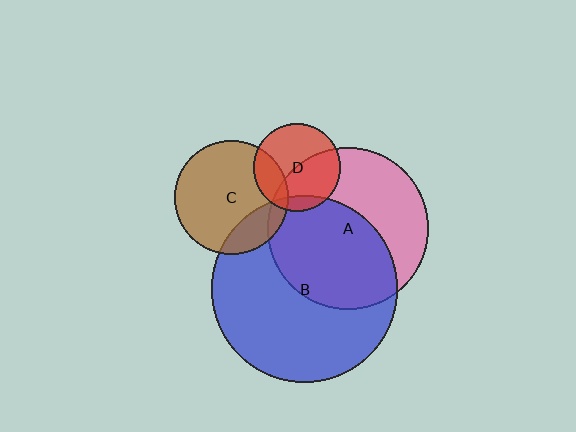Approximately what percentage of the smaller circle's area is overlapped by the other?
Approximately 20%.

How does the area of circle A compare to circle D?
Approximately 3.4 times.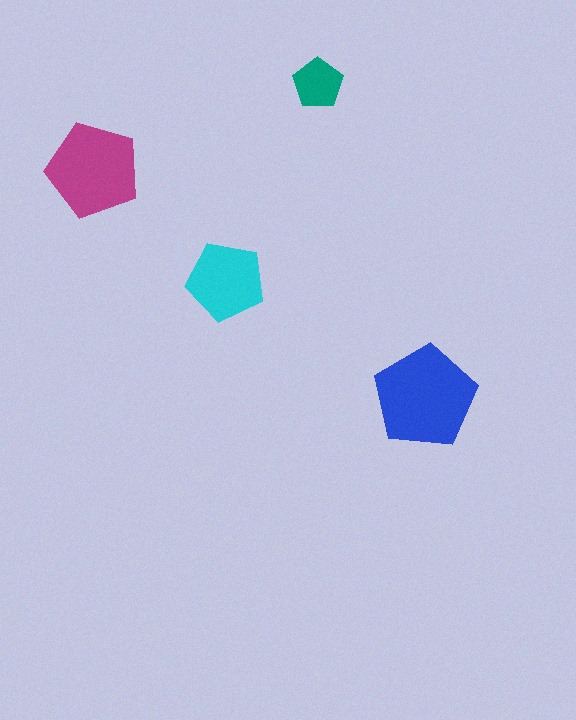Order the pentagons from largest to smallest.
the blue one, the magenta one, the cyan one, the teal one.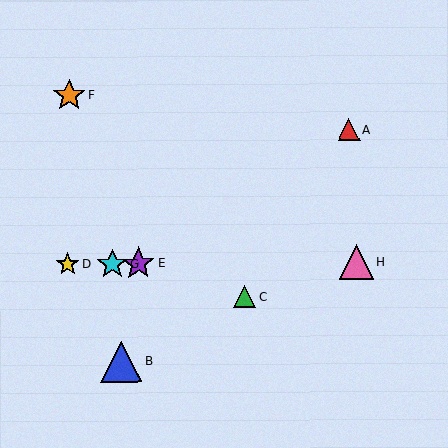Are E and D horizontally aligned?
Yes, both are at y≈264.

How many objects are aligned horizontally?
4 objects (D, E, G, H) are aligned horizontally.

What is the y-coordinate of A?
Object A is at y≈130.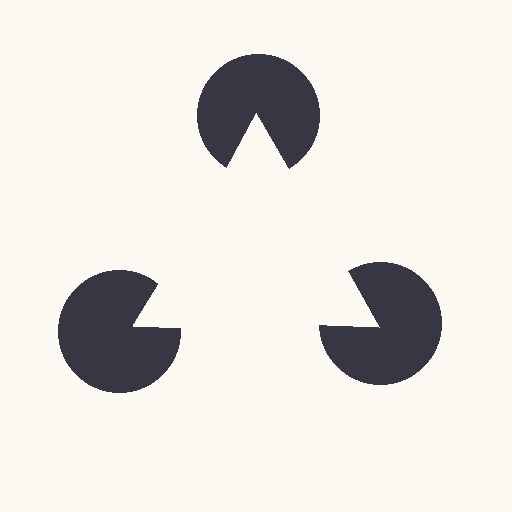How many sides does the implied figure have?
3 sides.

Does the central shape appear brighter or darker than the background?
It typically appears slightly brighter than the background, even though no actual brightness change is drawn.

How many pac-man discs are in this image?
There are 3 — one at each vertex of the illusory triangle.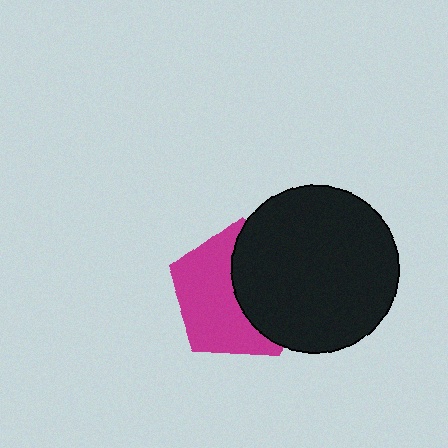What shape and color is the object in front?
The object in front is a black circle.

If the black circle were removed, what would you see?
You would see the complete magenta pentagon.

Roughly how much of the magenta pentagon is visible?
About half of it is visible (roughly 55%).